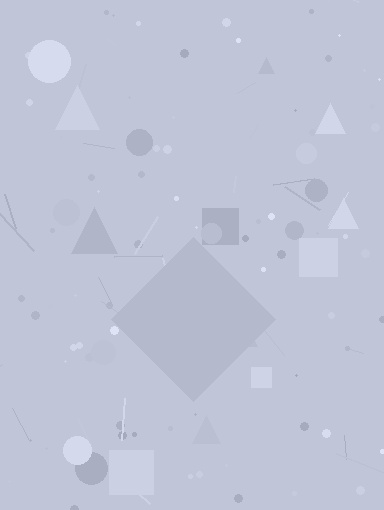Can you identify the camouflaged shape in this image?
The camouflaged shape is a diamond.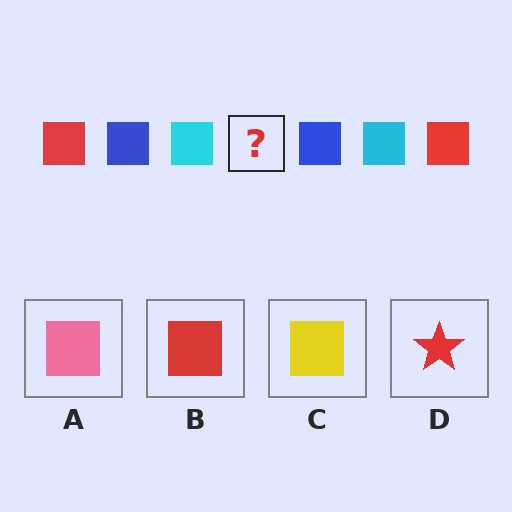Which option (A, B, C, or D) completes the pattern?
B.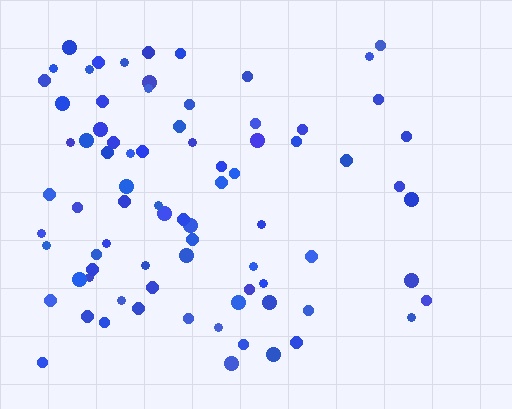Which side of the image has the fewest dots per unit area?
The right.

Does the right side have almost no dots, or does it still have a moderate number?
Still a moderate number, just noticeably fewer than the left.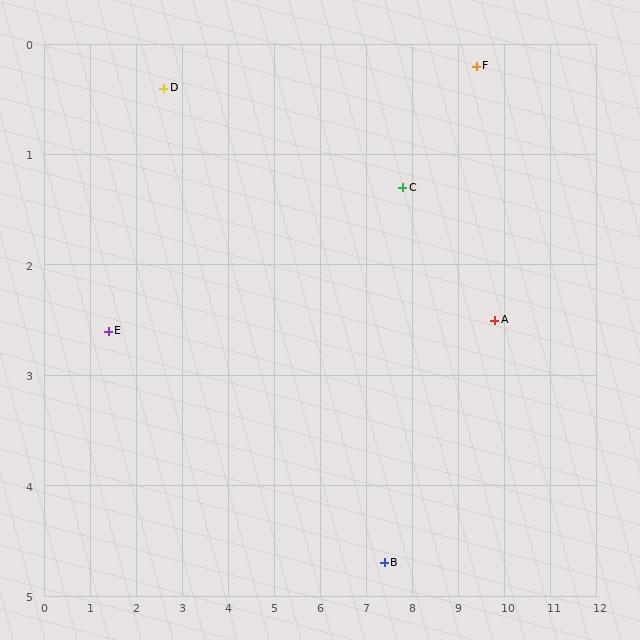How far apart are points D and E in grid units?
Points D and E are about 2.5 grid units apart.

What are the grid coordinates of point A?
Point A is at approximately (9.8, 2.5).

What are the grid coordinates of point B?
Point B is at approximately (7.4, 4.7).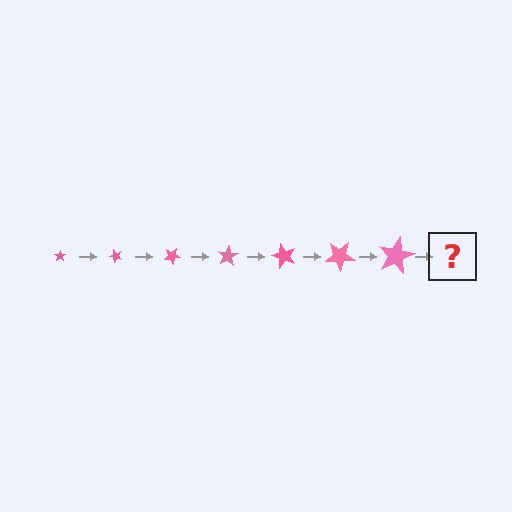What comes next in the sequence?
The next element should be a star, larger than the previous one and rotated 350 degrees from the start.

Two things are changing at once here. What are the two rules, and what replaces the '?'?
The two rules are that the star grows larger each step and it rotates 50 degrees each step. The '?' should be a star, larger than the previous one and rotated 350 degrees from the start.